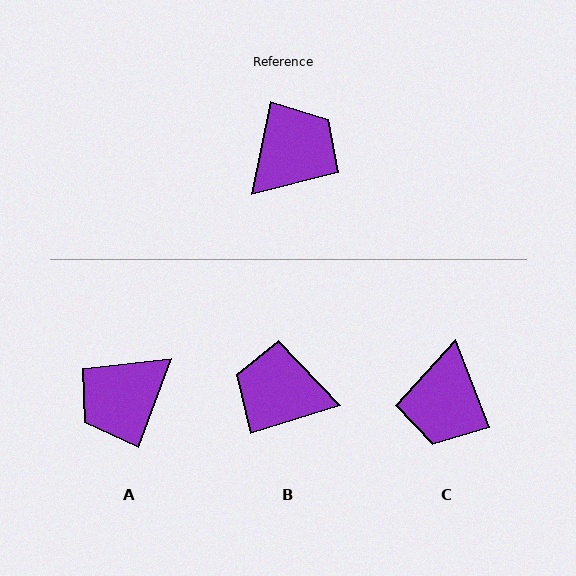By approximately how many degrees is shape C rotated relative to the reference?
Approximately 147 degrees clockwise.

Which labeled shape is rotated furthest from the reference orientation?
A, about 172 degrees away.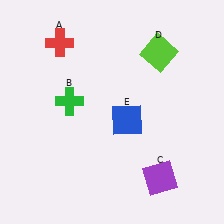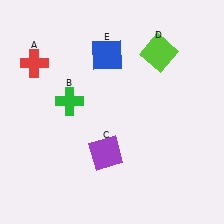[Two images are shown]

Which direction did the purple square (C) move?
The purple square (C) moved left.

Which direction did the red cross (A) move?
The red cross (A) moved left.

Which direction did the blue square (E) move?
The blue square (E) moved up.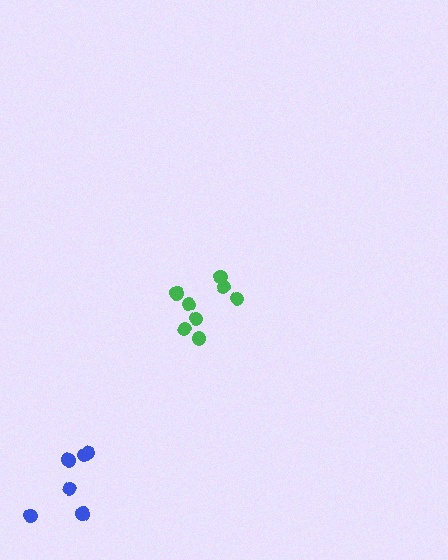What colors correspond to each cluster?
The clusters are colored: blue, green.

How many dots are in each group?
Group 1: 6 dots, Group 2: 8 dots (14 total).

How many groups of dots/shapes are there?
There are 2 groups.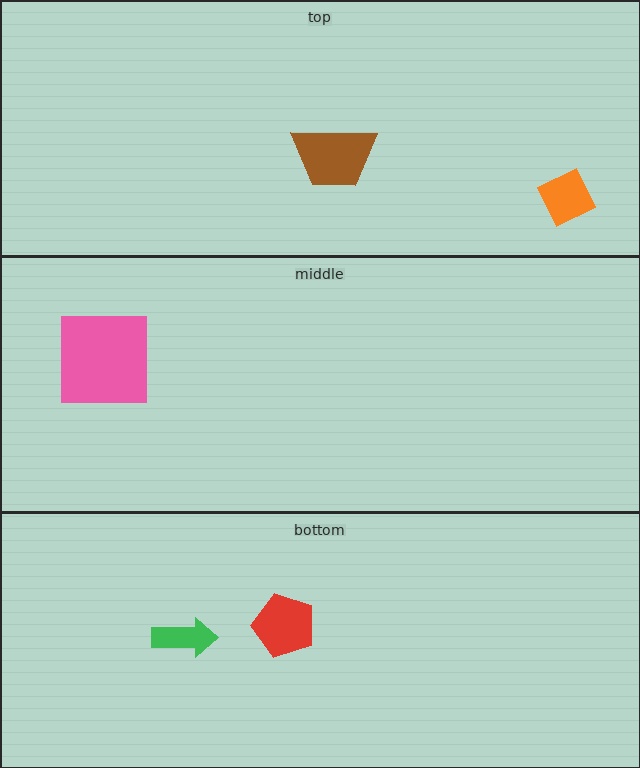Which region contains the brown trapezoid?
The top region.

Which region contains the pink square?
The middle region.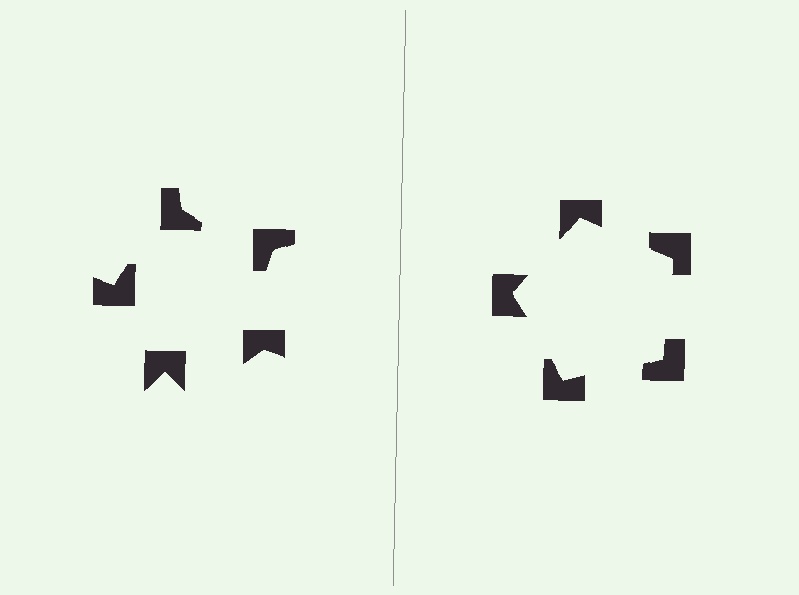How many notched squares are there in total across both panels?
10 — 5 on each side.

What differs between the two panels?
The notched squares are positioned identically on both sides; only the wedge orientations differ. On the right they align to a pentagon; on the left they are misaligned.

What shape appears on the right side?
An illusory pentagon.